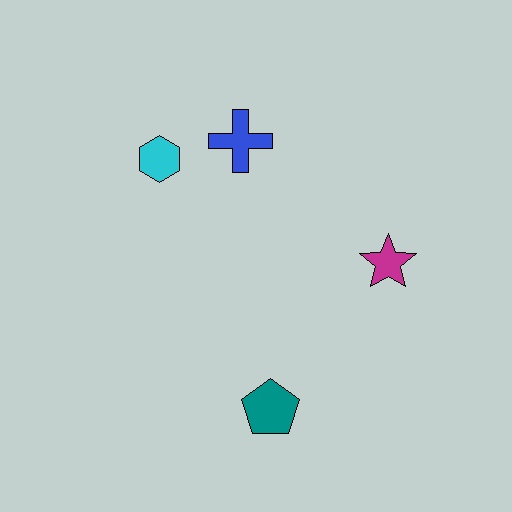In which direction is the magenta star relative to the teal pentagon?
The magenta star is above the teal pentagon.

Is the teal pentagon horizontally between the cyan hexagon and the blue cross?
No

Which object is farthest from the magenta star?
The cyan hexagon is farthest from the magenta star.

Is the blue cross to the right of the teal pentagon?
No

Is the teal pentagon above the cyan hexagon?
No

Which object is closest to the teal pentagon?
The magenta star is closest to the teal pentagon.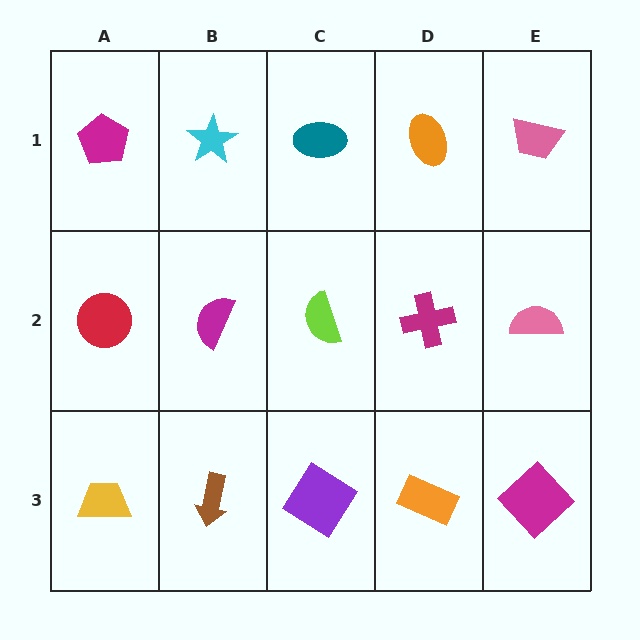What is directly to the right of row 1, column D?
A pink trapezoid.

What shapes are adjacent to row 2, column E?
A pink trapezoid (row 1, column E), a magenta diamond (row 3, column E), a magenta cross (row 2, column D).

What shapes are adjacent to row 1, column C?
A lime semicircle (row 2, column C), a cyan star (row 1, column B), an orange ellipse (row 1, column D).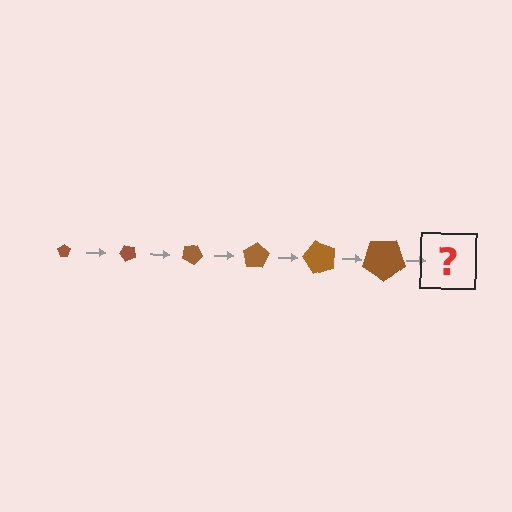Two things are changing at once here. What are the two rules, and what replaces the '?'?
The two rules are that the pentagon grows larger each step and it rotates 50 degrees each step. The '?' should be a pentagon, larger than the previous one and rotated 300 degrees from the start.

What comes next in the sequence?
The next element should be a pentagon, larger than the previous one and rotated 300 degrees from the start.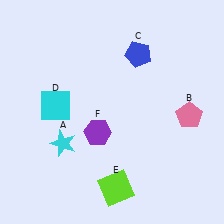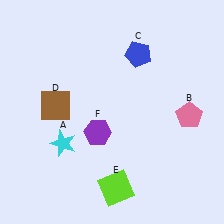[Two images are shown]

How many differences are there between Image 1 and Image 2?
There is 1 difference between the two images.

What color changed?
The square (D) changed from cyan in Image 1 to brown in Image 2.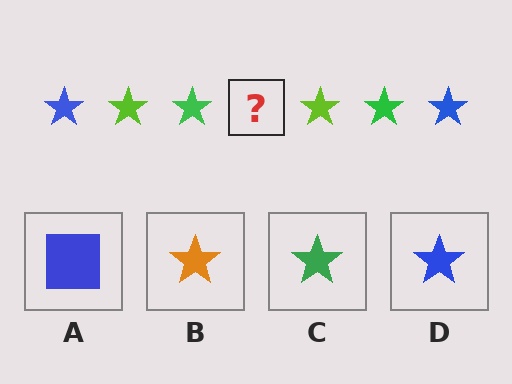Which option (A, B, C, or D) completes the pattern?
D.